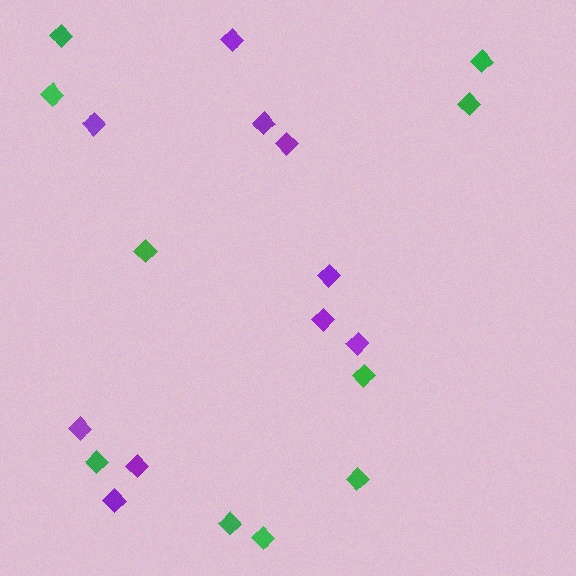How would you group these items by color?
There are 2 groups: one group of green diamonds (10) and one group of purple diamonds (10).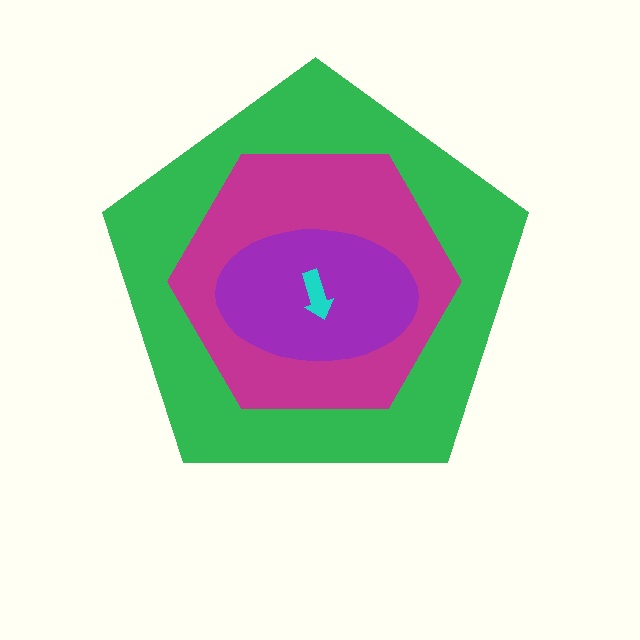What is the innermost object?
The cyan arrow.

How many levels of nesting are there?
4.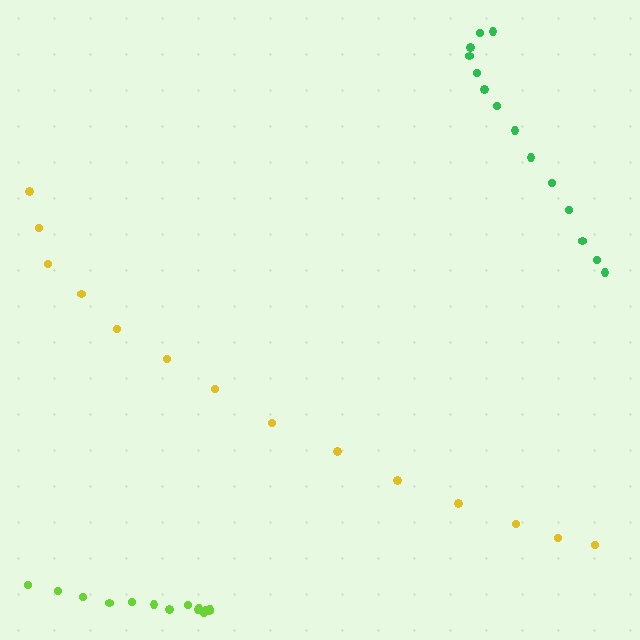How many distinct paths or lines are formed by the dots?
There are 3 distinct paths.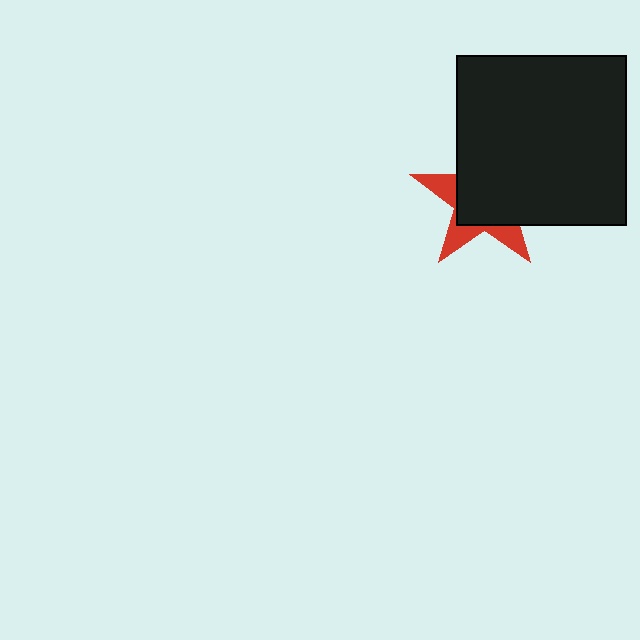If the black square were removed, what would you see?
You would see the complete red star.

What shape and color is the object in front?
The object in front is a black square.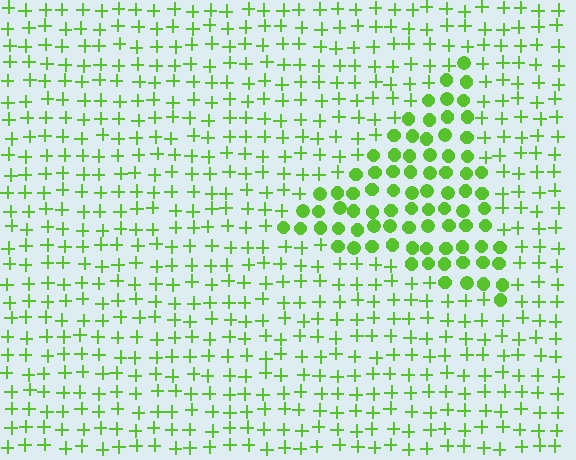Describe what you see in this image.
The image is filled with small lime elements arranged in a uniform grid. A triangle-shaped region contains circles, while the surrounding area contains plus signs. The boundary is defined purely by the change in element shape.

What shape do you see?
I see a triangle.